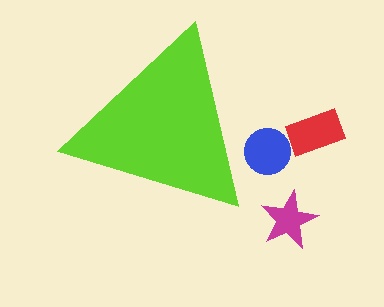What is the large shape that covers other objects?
A lime triangle.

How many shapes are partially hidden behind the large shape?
1 shape is partially hidden.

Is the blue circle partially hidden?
Yes, the blue circle is partially hidden behind the lime triangle.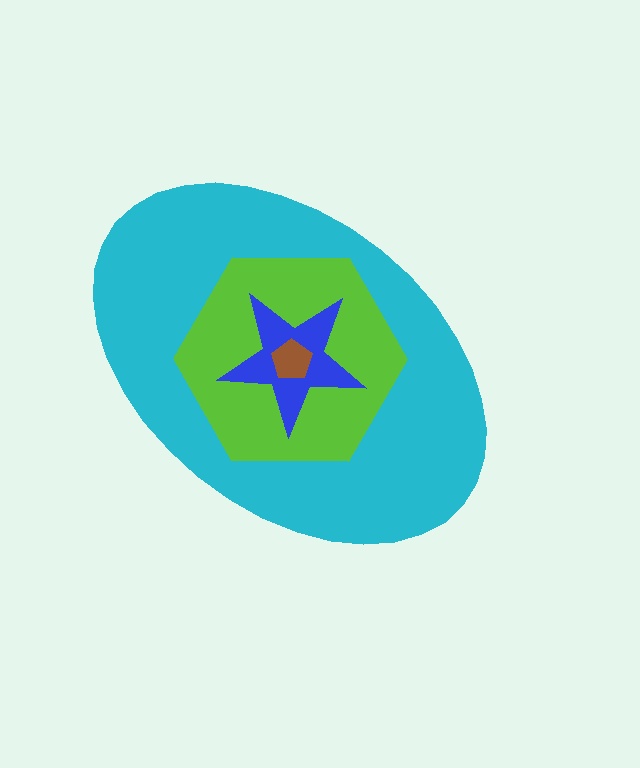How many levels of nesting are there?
4.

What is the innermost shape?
The brown pentagon.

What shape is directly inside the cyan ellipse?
The lime hexagon.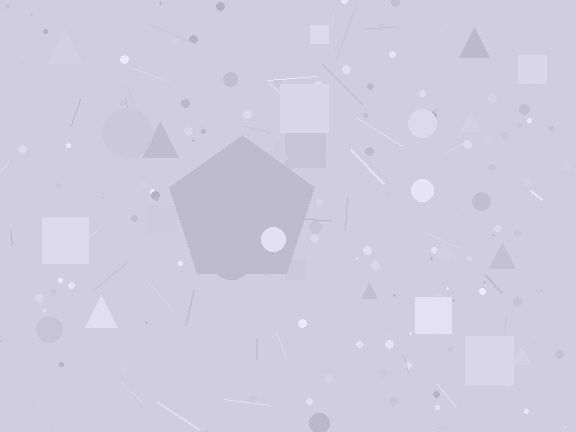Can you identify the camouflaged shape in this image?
The camouflaged shape is a pentagon.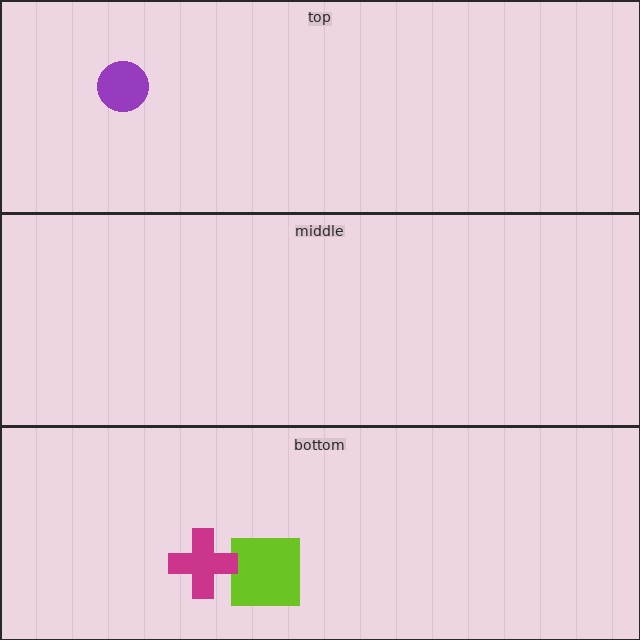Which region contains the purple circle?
The top region.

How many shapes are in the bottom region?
2.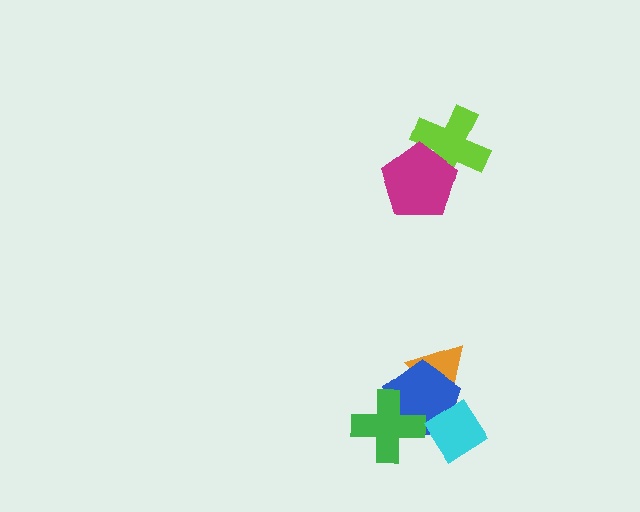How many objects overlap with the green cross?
1 object overlaps with the green cross.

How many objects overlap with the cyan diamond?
1 object overlaps with the cyan diamond.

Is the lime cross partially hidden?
Yes, it is partially covered by another shape.